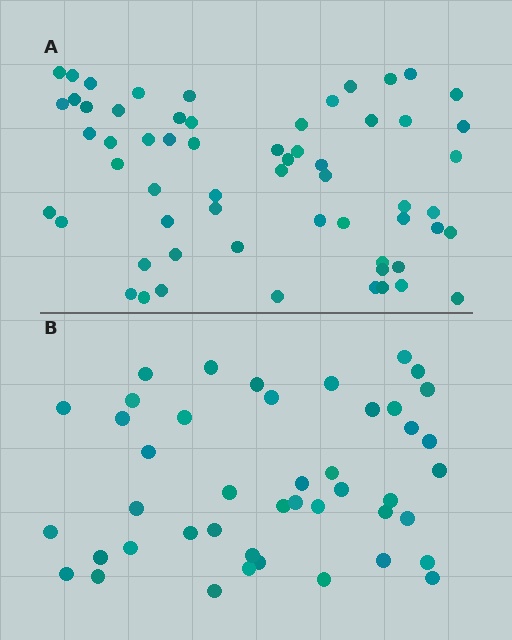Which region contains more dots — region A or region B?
Region A (the top region) has more dots.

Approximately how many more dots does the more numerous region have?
Region A has approximately 15 more dots than region B.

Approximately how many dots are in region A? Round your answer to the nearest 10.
About 60 dots.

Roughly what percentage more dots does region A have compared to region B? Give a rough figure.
About 35% more.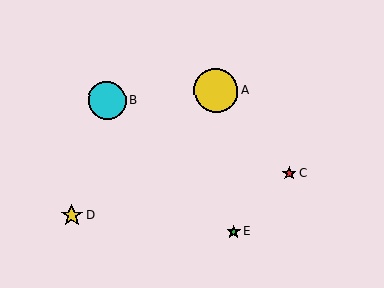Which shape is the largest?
The yellow circle (labeled A) is the largest.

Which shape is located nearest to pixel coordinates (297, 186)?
The red star (labeled C) at (289, 173) is nearest to that location.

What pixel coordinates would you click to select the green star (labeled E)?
Click at (234, 232) to select the green star E.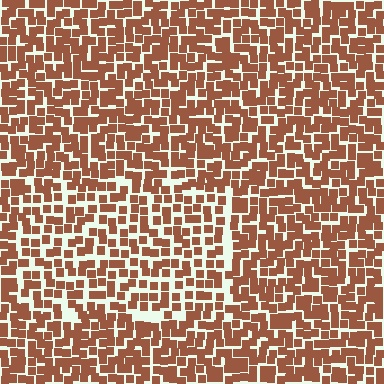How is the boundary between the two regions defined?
The boundary is defined by a change in element density (approximately 1.4x ratio). All elements are the same color, size, and shape.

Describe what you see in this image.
The image contains small brown elements arranged at two different densities. A rectangle-shaped region is visible where the elements are less densely packed than the surrounding area.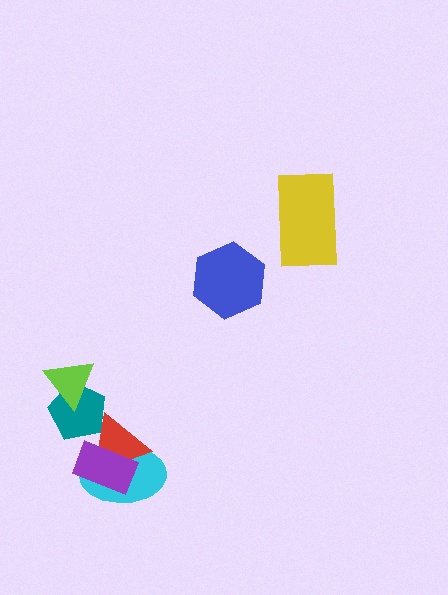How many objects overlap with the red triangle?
3 objects overlap with the red triangle.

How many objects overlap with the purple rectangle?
2 objects overlap with the purple rectangle.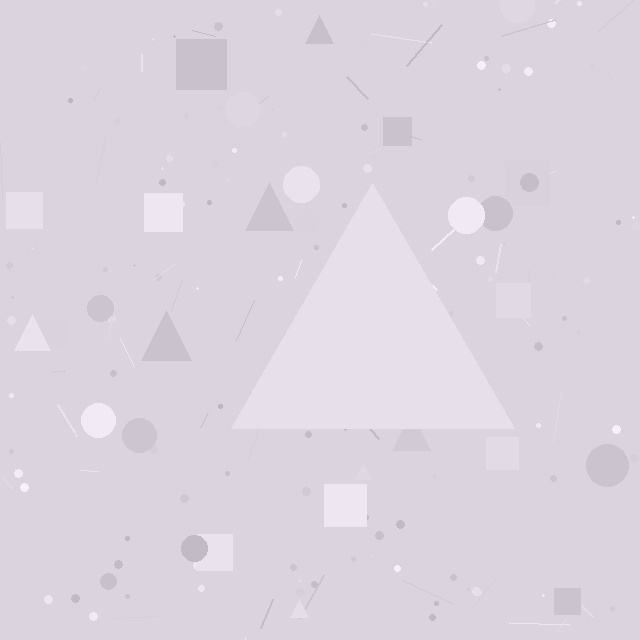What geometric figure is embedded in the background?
A triangle is embedded in the background.